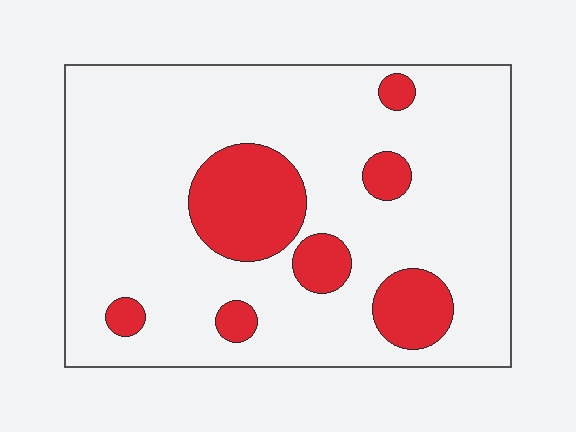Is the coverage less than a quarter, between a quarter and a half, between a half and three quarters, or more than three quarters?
Less than a quarter.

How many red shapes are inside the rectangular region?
7.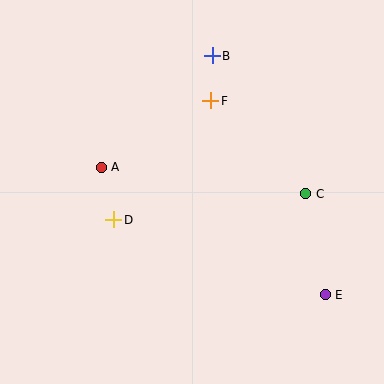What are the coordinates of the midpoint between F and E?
The midpoint between F and E is at (268, 198).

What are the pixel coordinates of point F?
Point F is at (211, 101).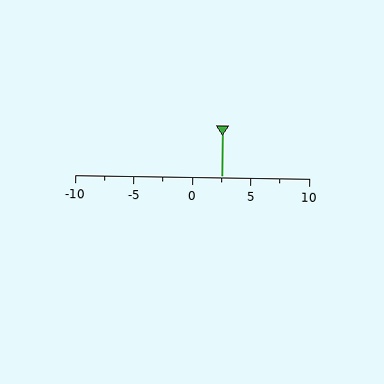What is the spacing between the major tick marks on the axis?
The major ticks are spaced 5 apart.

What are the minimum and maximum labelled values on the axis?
The axis runs from -10 to 10.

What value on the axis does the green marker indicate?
The marker indicates approximately 2.5.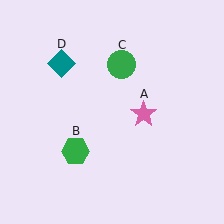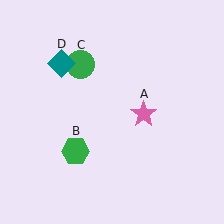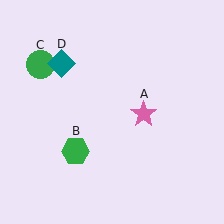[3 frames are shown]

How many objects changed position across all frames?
1 object changed position: green circle (object C).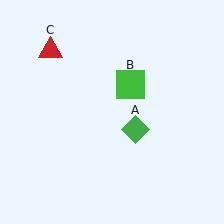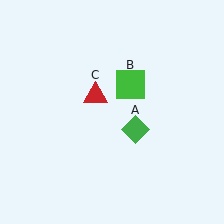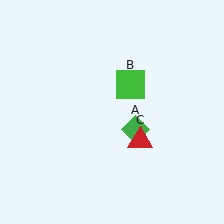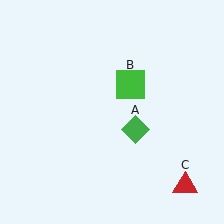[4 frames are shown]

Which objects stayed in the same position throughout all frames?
Green diamond (object A) and green square (object B) remained stationary.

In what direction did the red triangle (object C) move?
The red triangle (object C) moved down and to the right.